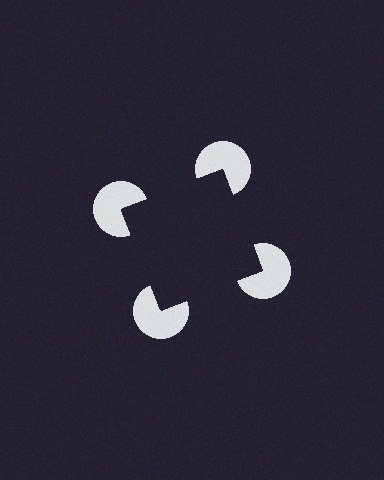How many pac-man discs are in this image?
There are 4 — one at each vertex of the illusory square.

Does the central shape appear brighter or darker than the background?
It typically appears slightly darker than the background, even though no actual brightness change is drawn.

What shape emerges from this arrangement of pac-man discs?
An illusory square — its edges are inferred from the aligned wedge cuts in the pac-man discs, not physically drawn.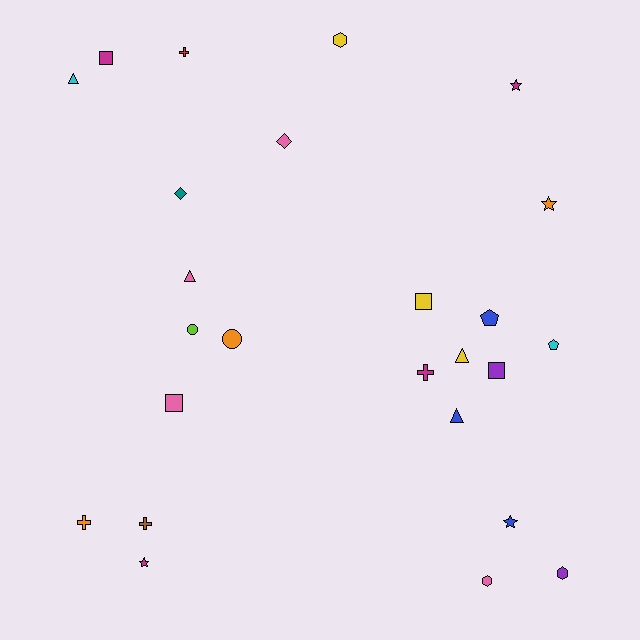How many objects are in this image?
There are 25 objects.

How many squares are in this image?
There are 4 squares.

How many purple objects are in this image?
There are 2 purple objects.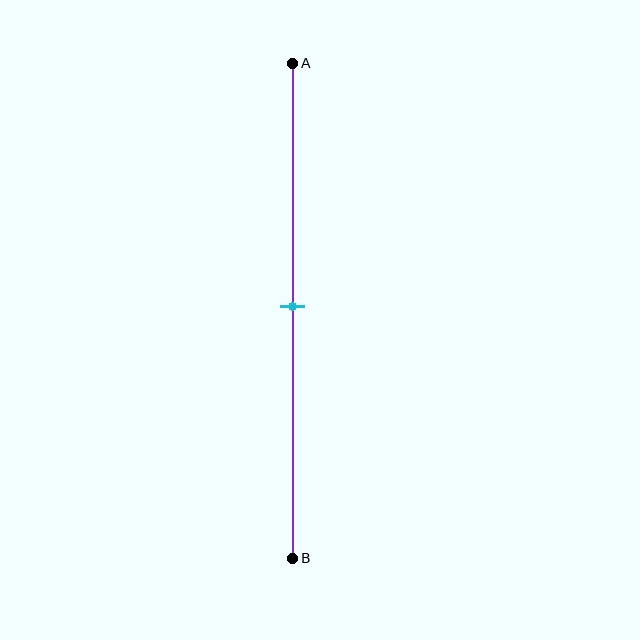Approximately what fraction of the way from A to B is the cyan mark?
The cyan mark is approximately 50% of the way from A to B.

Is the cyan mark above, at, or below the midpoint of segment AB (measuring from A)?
The cyan mark is approximately at the midpoint of segment AB.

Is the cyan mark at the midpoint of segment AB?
Yes, the mark is approximately at the midpoint.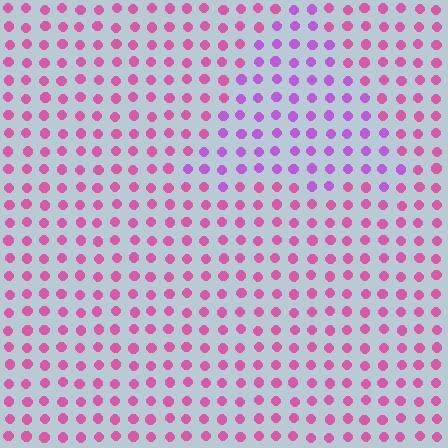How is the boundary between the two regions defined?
The boundary is defined purely by a slight shift in hue (about 38 degrees). Spacing, size, and orientation are identical on both sides.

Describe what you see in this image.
The image is filled with small pink elements in a uniform arrangement. A triangle-shaped region is visible where the elements are tinted to a slightly different hue, forming a subtle color boundary.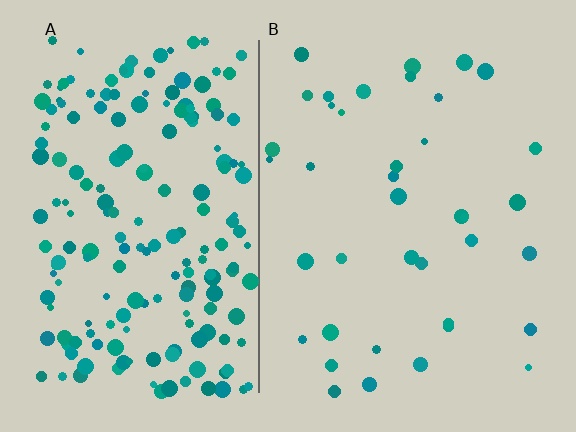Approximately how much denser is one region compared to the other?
Approximately 5.1× — region A over region B.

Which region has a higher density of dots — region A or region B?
A (the left).